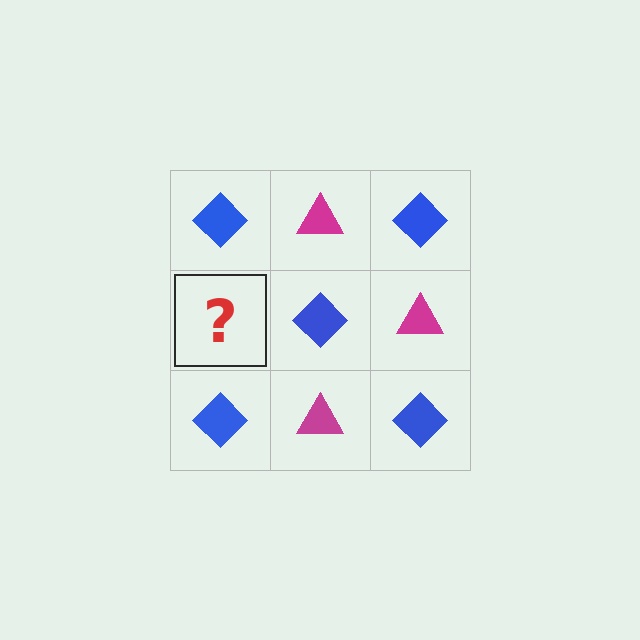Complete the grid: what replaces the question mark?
The question mark should be replaced with a magenta triangle.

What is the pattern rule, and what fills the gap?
The rule is that it alternates blue diamond and magenta triangle in a checkerboard pattern. The gap should be filled with a magenta triangle.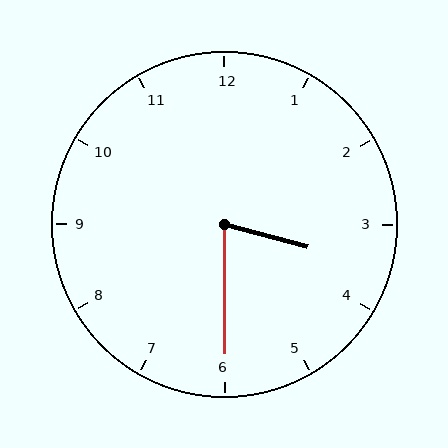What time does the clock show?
3:30.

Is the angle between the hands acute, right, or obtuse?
It is acute.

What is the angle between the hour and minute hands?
Approximately 75 degrees.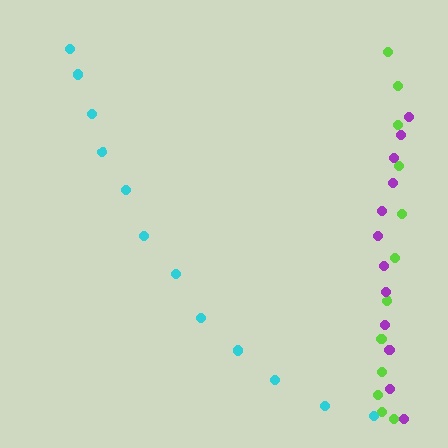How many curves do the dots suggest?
There are 3 distinct paths.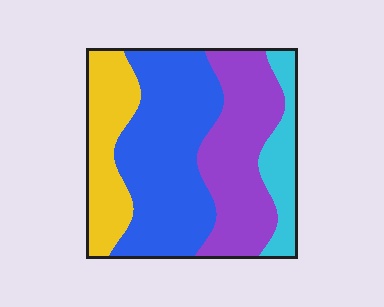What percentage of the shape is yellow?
Yellow takes up about one fifth (1/5) of the shape.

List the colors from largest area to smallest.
From largest to smallest: blue, purple, yellow, cyan.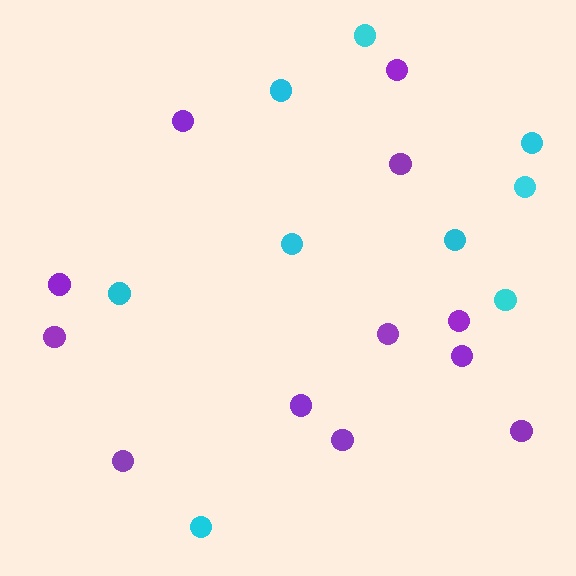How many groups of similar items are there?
There are 2 groups: one group of cyan circles (9) and one group of purple circles (12).